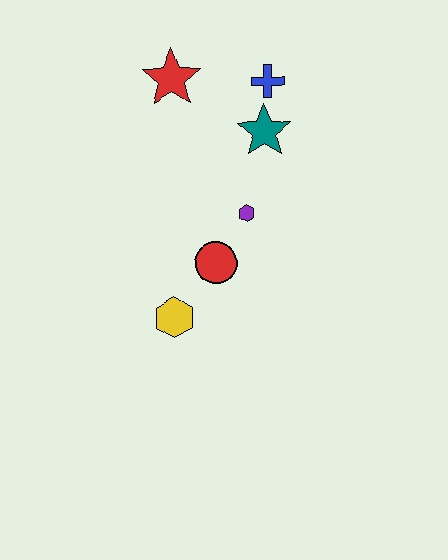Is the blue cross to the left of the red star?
No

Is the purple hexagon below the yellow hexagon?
No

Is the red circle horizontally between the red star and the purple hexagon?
Yes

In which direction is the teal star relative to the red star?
The teal star is to the right of the red star.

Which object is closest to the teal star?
The blue cross is closest to the teal star.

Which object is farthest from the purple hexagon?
The red star is farthest from the purple hexagon.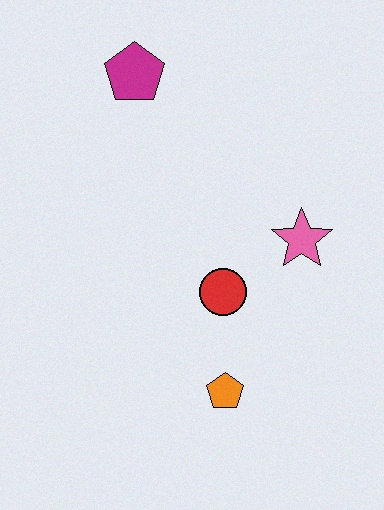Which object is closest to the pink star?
The red circle is closest to the pink star.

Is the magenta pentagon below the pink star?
No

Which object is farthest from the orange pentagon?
The magenta pentagon is farthest from the orange pentagon.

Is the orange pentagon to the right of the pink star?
No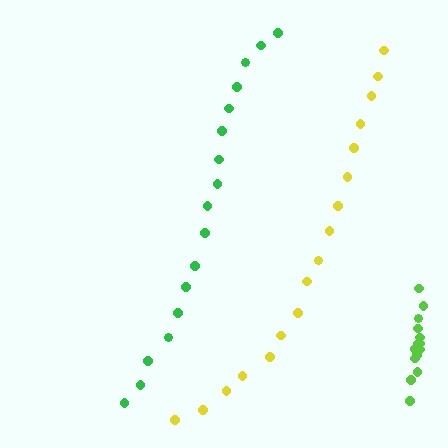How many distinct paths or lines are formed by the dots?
There are 3 distinct paths.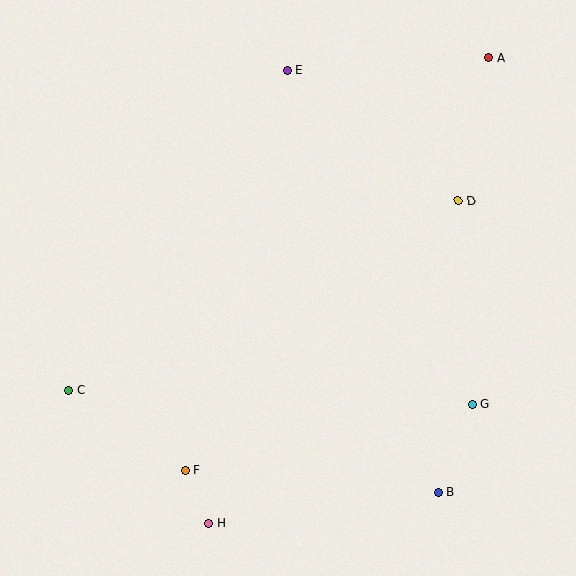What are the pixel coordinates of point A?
Point A is at (488, 57).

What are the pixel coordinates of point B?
Point B is at (438, 493).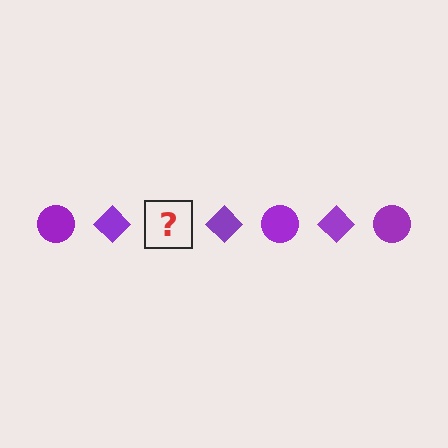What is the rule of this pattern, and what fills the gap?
The rule is that the pattern cycles through circle, diamond shapes in purple. The gap should be filled with a purple circle.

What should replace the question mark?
The question mark should be replaced with a purple circle.